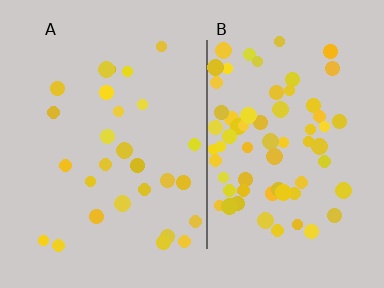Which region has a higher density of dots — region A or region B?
B (the right).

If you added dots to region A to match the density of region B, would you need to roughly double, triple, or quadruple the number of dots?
Approximately double.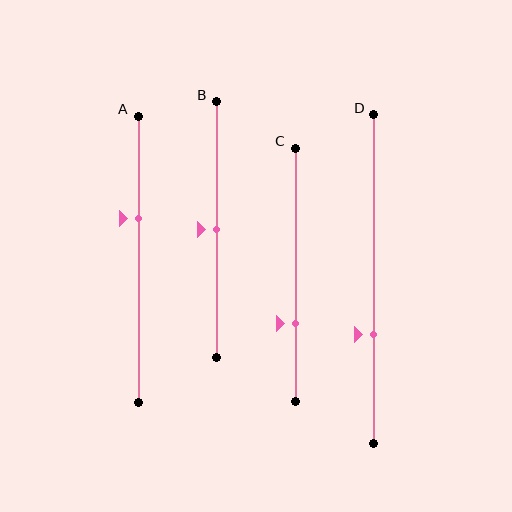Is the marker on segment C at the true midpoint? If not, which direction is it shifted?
No, the marker on segment C is shifted downward by about 19% of the segment length.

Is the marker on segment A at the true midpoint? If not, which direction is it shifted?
No, the marker on segment A is shifted upward by about 14% of the segment length.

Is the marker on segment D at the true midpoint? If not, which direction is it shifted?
No, the marker on segment D is shifted downward by about 17% of the segment length.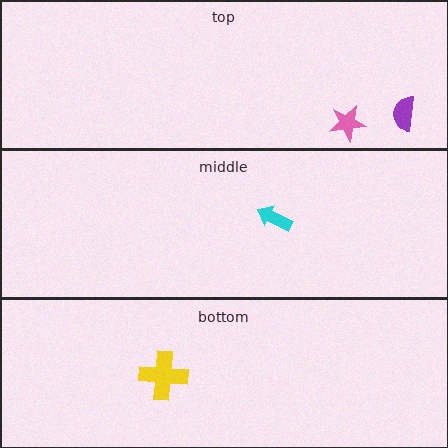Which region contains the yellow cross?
The bottom region.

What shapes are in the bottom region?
The yellow cross.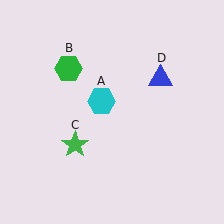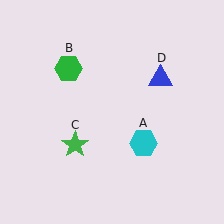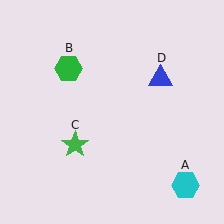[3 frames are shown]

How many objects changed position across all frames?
1 object changed position: cyan hexagon (object A).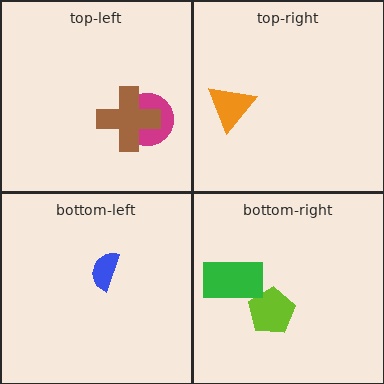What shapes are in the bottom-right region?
The lime pentagon, the green rectangle.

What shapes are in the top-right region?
The orange triangle.